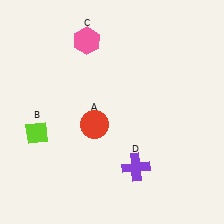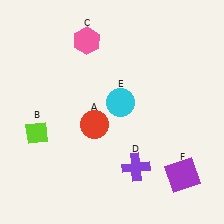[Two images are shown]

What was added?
A cyan circle (E), a purple square (F) were added in Image 2.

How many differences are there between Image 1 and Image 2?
There are 2 differences between the two images.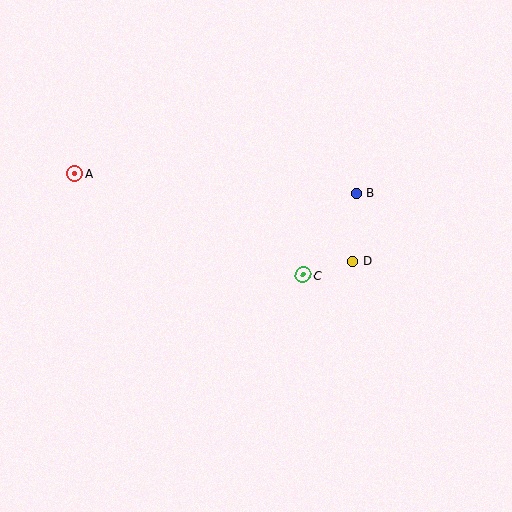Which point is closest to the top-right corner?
Point B is closest to the top-right corner.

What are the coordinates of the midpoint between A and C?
The midpoint between A and C is at (189, 225).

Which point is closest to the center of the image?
Point C at (303, 275) is closest to the center.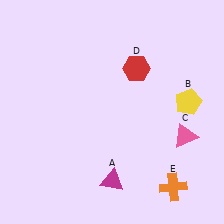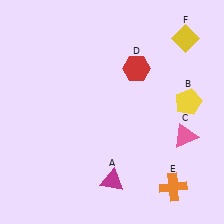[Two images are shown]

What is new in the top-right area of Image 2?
A yellow diamond (F) was added in the top-right area of Image 2.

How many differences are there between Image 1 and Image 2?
There is 1 difference between the two images.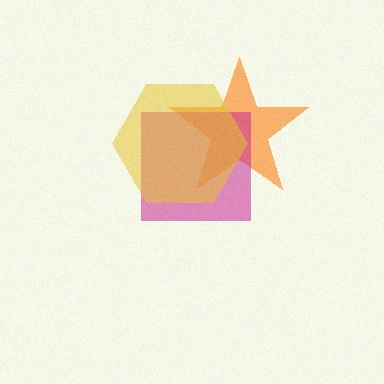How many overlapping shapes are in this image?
There are 3 overlapping shapes in the image.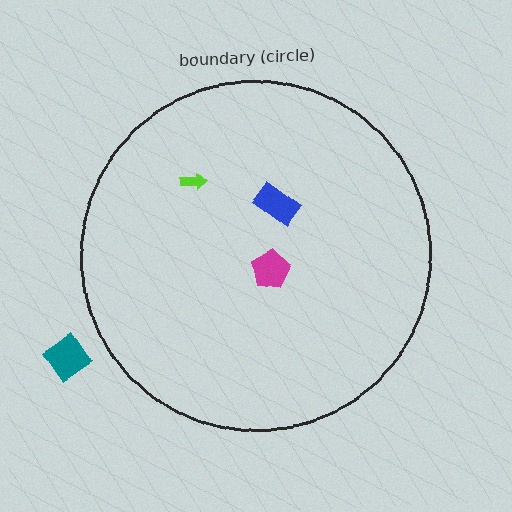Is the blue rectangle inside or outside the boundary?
Inside.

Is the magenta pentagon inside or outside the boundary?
Inside.